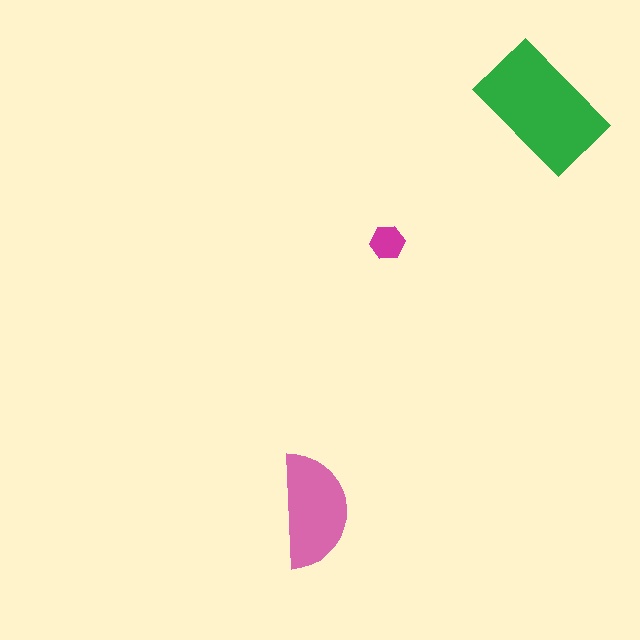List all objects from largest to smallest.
The green rectangle, the pink semicircle, the magenta hexagon.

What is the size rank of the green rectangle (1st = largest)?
1st.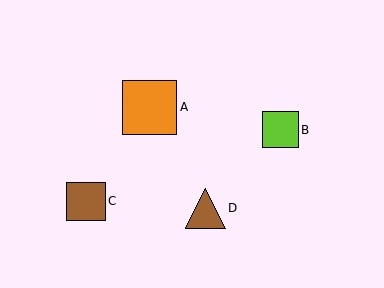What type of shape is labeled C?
Shape C is a brown square.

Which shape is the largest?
The orange square (labeled A) is the largest.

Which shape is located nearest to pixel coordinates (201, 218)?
The brown triangle (labeled D) at (205, 208) is nearest to that location.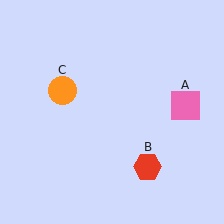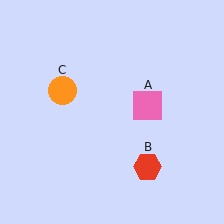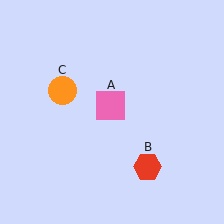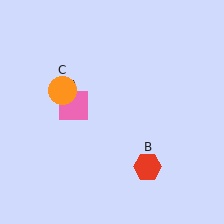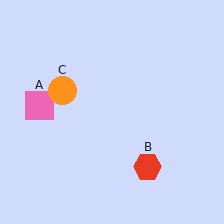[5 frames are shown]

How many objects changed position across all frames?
1 object changed position: pink square (object A).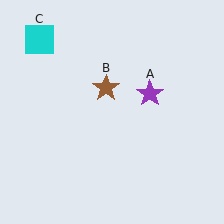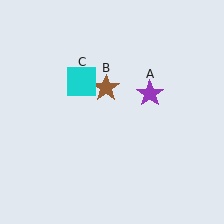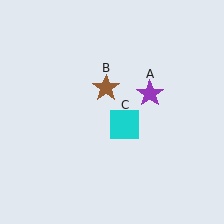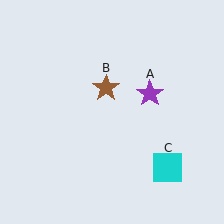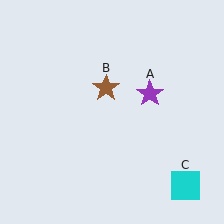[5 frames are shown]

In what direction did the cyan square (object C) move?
The cyan square (object C) moved down and to the right.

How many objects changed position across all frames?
1 object changed position: cyan square (object C).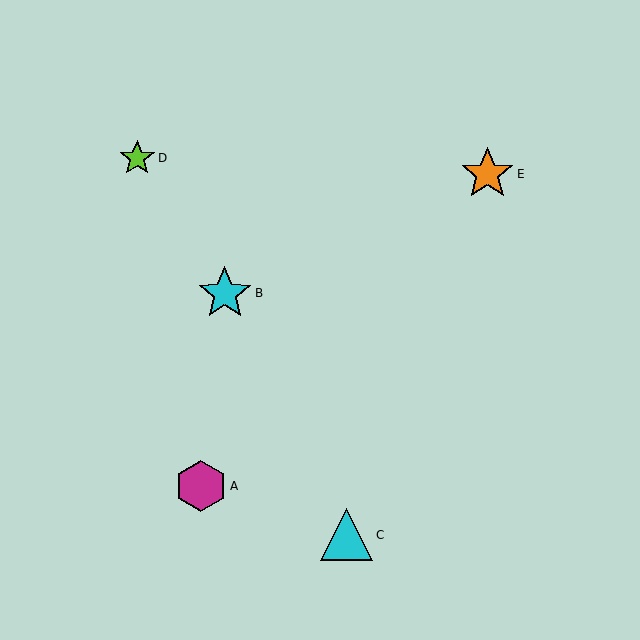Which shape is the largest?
The cyan star (labeled B) is the largest.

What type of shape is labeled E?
Shape E is an orange star.